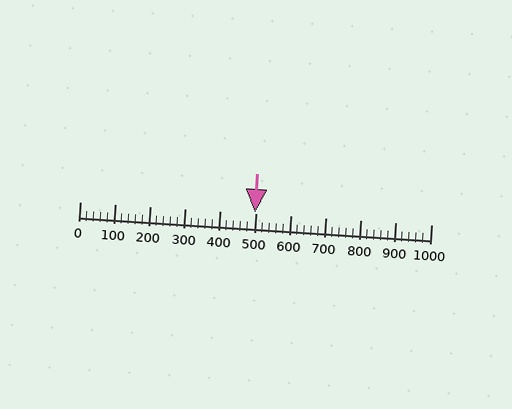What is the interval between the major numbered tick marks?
The major tick marks are spaced 100 units apart.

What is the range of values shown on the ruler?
The ruler shows values from 0 to 1000.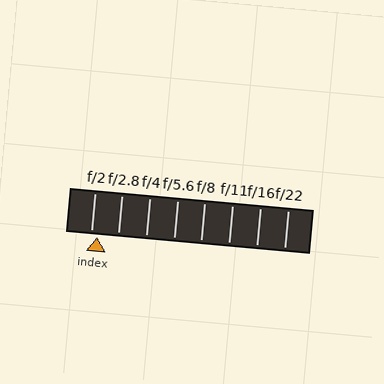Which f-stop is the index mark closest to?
The index mark is closest to f/2.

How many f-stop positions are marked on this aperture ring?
There are 8 f-stop positions marked.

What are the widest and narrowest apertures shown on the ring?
The widest aperture shown is f/2 and the narrowest is f/22.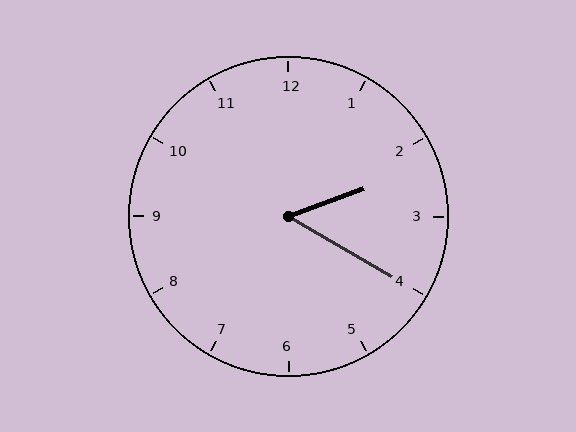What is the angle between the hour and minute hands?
Approximately 50 degrees.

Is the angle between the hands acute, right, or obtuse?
It is acute.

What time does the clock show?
2:20.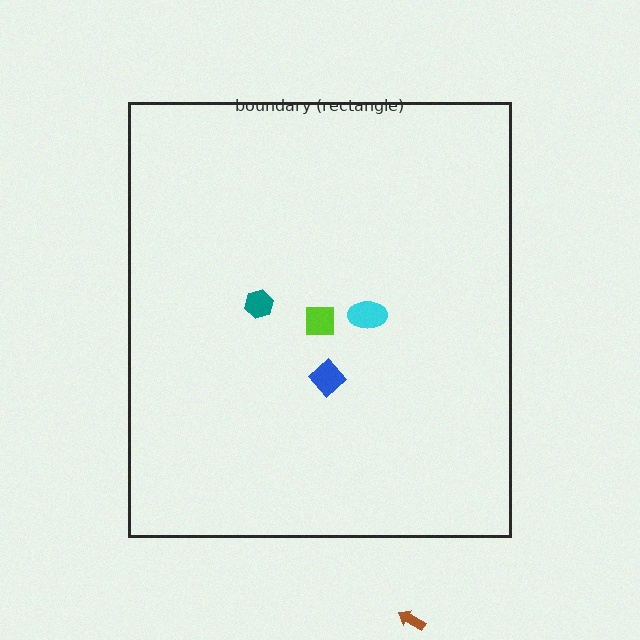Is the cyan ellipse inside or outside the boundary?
Inside.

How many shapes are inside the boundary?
4 inside, 1 outside.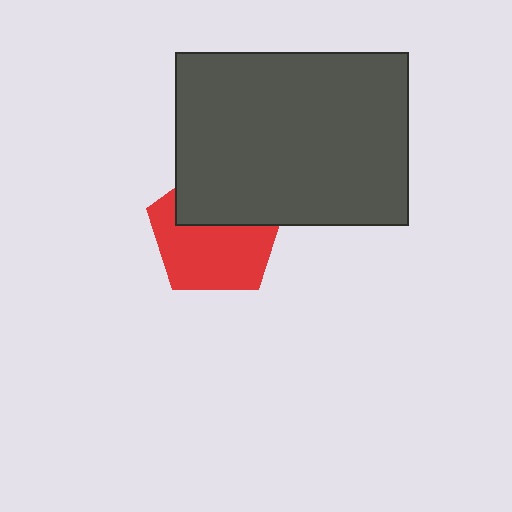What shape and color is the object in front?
The object in front is a dark gray rectangle.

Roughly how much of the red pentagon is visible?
About half of it is visible (roughly 60%).